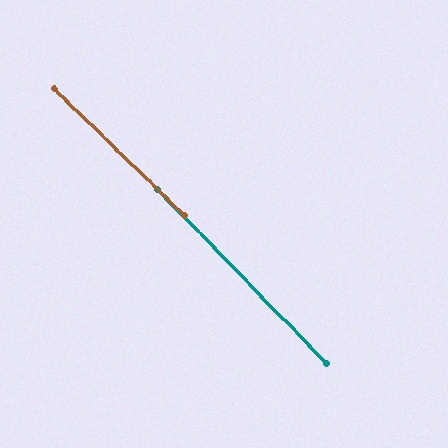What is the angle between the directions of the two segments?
Approximately 2 degrees.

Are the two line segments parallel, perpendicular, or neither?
Parallel — their directions differ by only 1.6°.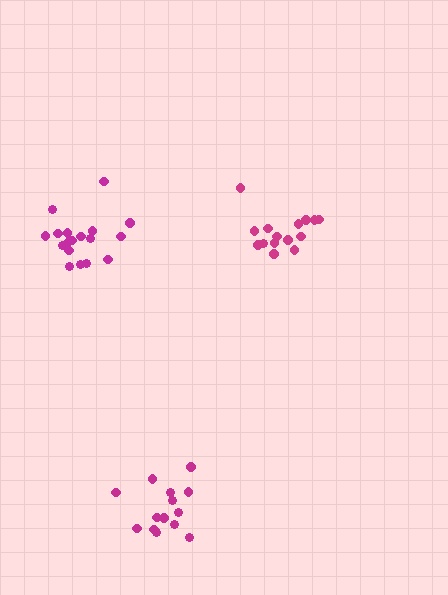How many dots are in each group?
Group 1: 15 dots, Group 2: 14 dots, Group 3: 18 dots (47 total).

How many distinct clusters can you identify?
There are 3 distinct clusters.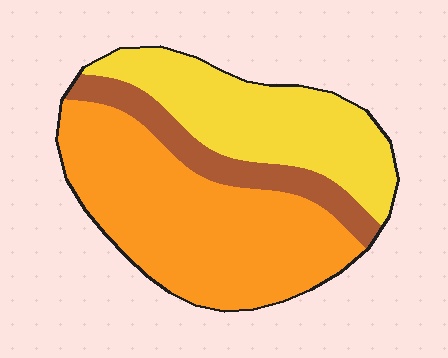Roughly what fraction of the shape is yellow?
Yellow takes up between a quarter and a half of the shape.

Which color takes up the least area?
Brown, at roughly 15%.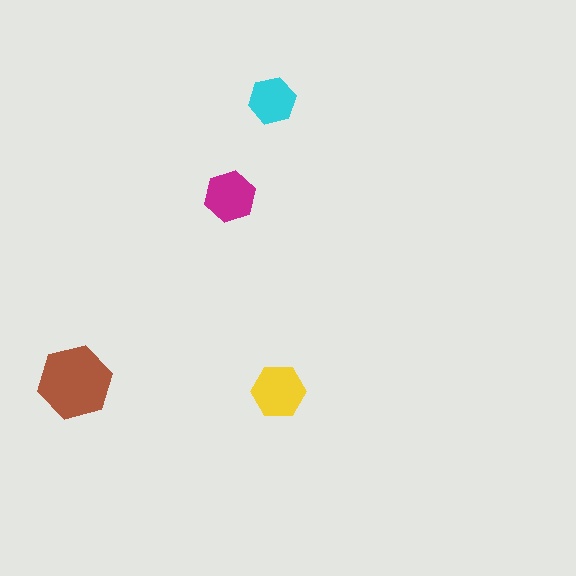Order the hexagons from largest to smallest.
the brown one, the yellow one, the magenta one, the cyan one.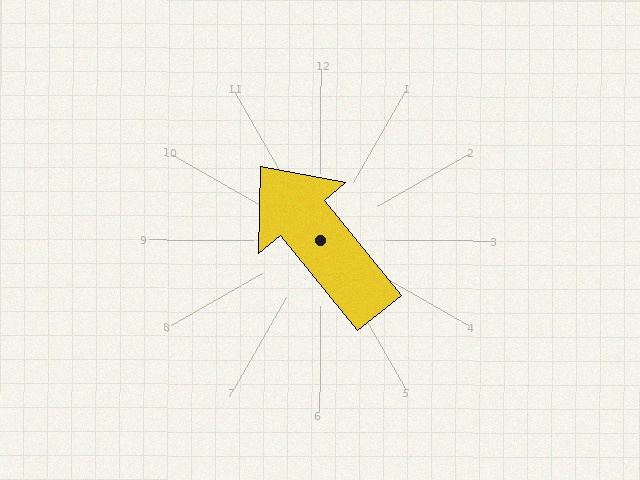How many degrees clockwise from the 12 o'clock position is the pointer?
Approximately 321 degrees.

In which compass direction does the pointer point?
Northwest.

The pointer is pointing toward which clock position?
Roughly 11 o'clock.